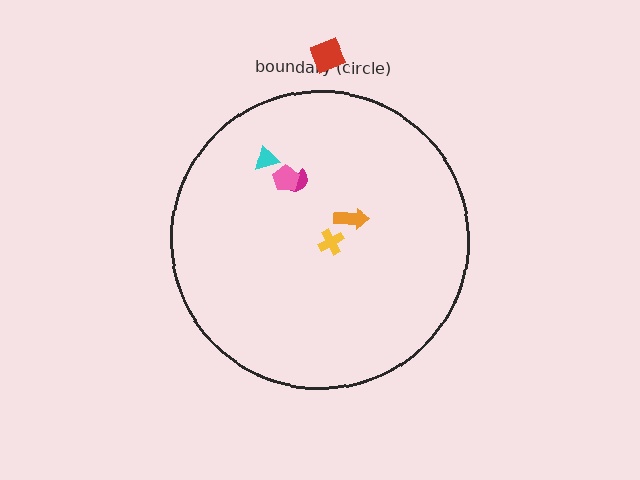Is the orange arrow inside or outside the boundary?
Inside.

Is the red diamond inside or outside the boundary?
Outside.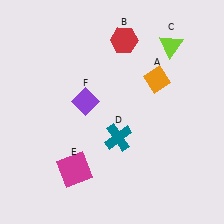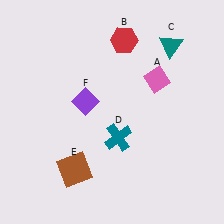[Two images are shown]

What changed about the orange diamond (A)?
In Image 1, A is orange. In Image 2, it changed to pink.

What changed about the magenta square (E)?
In Image 1, E is magenta. In Image 2, it changed to brown.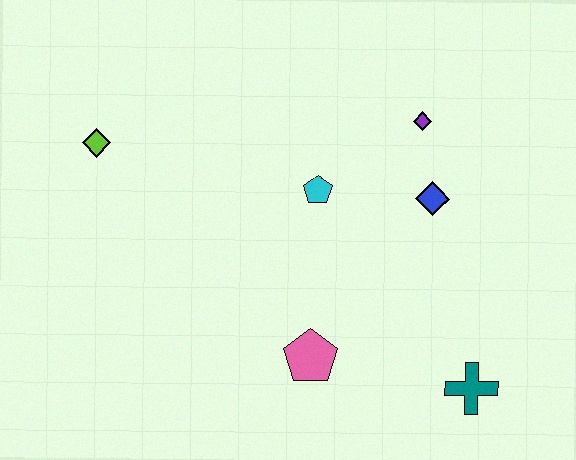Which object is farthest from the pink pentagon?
The lime diamond is farthest from the pink pentagon.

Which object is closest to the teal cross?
The pink pentagon is closest to the teal cross.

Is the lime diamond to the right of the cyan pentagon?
No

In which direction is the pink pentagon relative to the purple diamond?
The pink pentagon is below the purple diamond.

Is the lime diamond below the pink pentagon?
No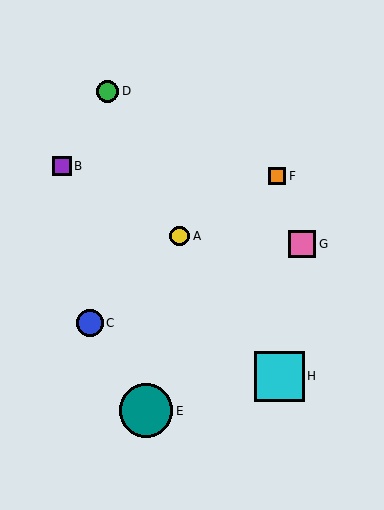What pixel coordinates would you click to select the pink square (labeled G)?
Click at (302, 244) to select the pink square G.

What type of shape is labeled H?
Shape H is a cyan square.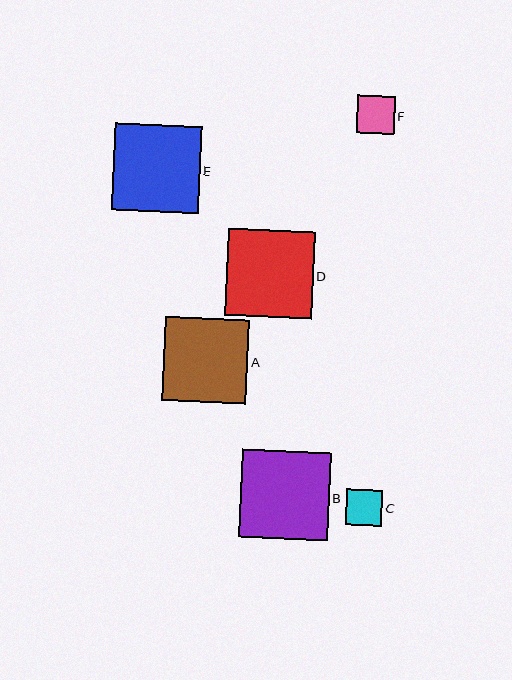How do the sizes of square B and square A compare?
Square B and square A are approximately the same size.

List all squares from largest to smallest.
From largest to smallest: B, E, D, A, F, C.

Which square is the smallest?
Square C is the smallest with a size of approximately 36 pixels.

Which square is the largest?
Square B is the largest with a size of approximately 88 pixels.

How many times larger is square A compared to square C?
Square A is approximately 2.3 times the size of square C.